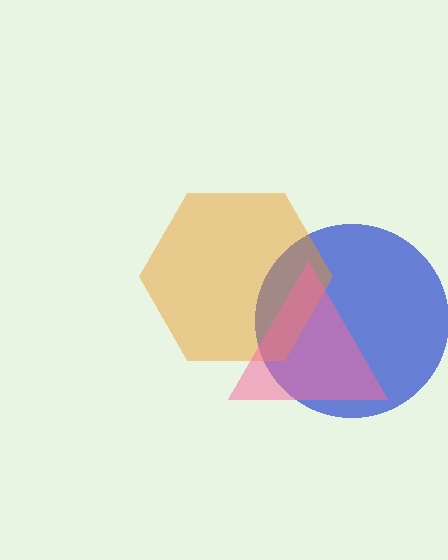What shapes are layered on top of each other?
The layered shapes are: a blue circle, an orange hexagon, a pink triangle.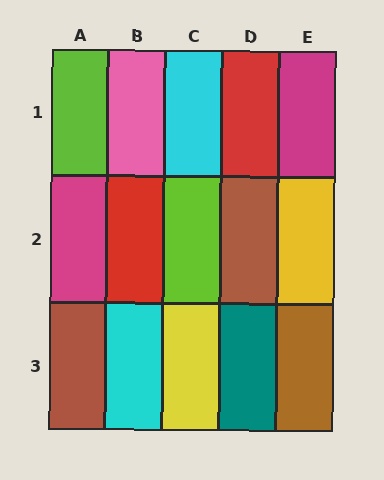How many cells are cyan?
2 cells are cyan.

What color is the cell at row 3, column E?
Brown.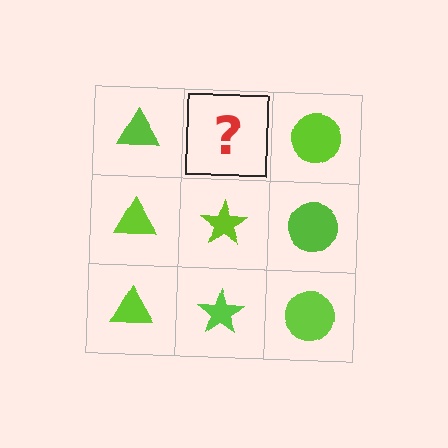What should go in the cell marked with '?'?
The missing cell should contain a lime star.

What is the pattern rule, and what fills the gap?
The rule is that each column has a consistent shape. The gap should be filled with a lime star.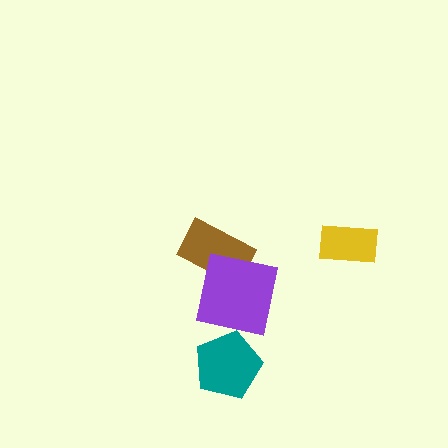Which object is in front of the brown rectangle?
The purple square is in front of the brown rectangle.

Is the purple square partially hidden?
No, no other shape covers it.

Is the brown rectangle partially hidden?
Yes, it is partially covered by another shape.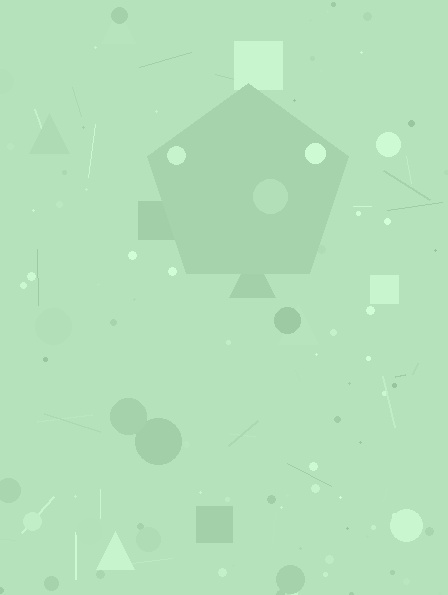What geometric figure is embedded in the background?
A pentagon is embedded in the background.